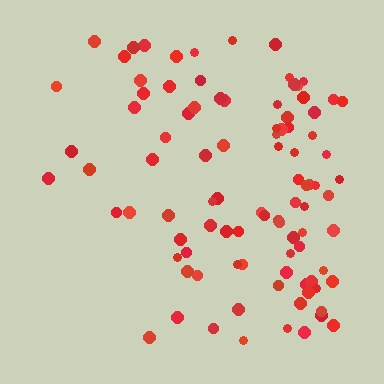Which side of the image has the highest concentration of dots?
The right.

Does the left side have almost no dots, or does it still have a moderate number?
Still a moderate number, just noticeably fewer than the right.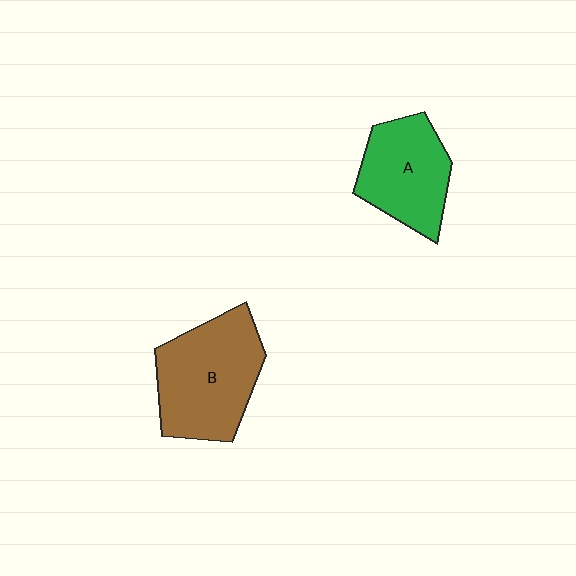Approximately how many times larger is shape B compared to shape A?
Approximately 1.3 times.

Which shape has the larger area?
Shape B (brown).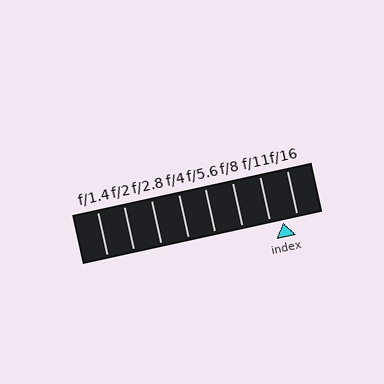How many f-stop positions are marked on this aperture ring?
There are 8 f-stop positions marked.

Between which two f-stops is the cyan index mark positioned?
The index mark is between f/11 and f/16.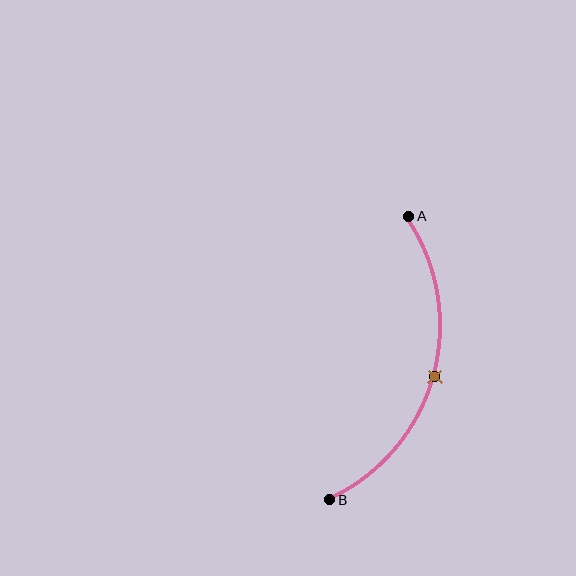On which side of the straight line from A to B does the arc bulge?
The arc bulges to the right of the straight line connecting A and B.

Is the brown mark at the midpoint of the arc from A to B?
Yes. The brown mark lies on the arc at equal arc-length from both A and B — it is the arc midpoint.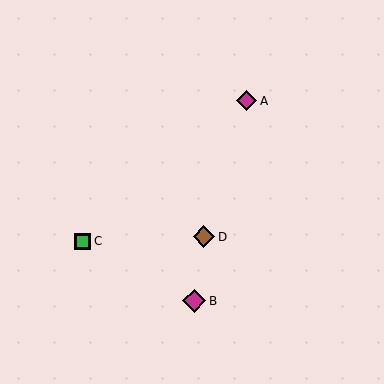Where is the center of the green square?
The center of the green square is at (83, 241).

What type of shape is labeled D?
Shape D is a brown diamond.